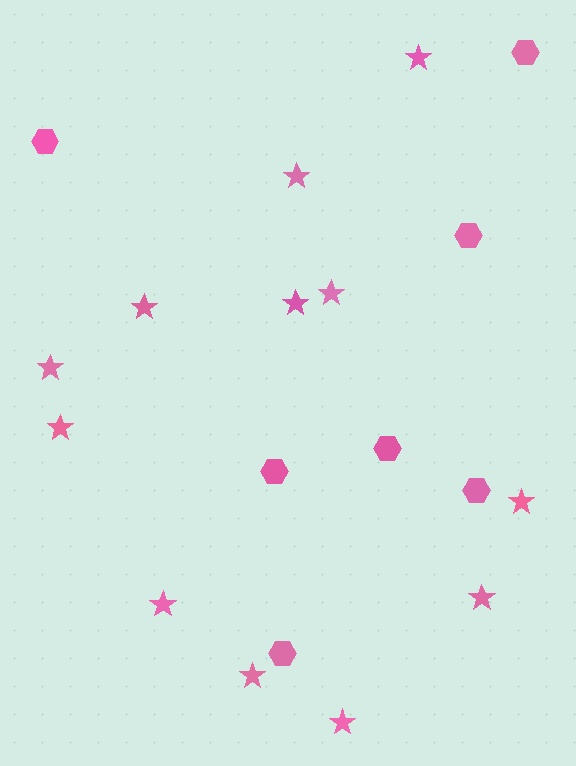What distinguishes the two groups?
There are 2 groups: one group of hexagons (7) and one group of stars (12).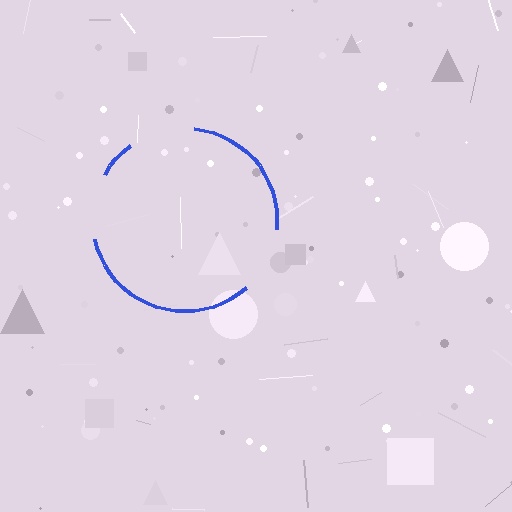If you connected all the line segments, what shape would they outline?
They would outline a circle.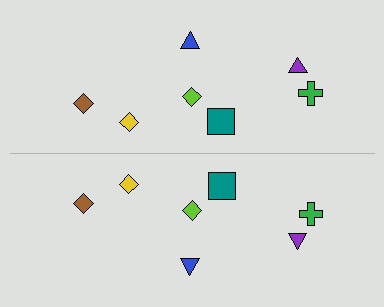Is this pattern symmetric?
Yes, this pattern has bilateral (reflection) symmetry.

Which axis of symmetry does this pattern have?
The pattern has a horizontal axis of symmetry running through the center of the image.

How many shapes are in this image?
There are 14 shapes in this image.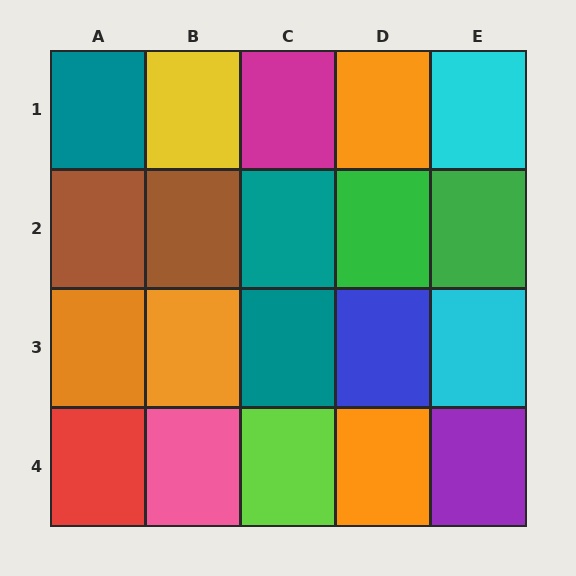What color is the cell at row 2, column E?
Green.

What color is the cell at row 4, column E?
Purple.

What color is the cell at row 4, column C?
Lime.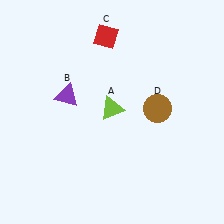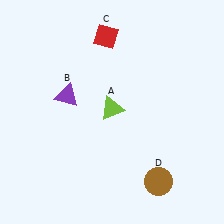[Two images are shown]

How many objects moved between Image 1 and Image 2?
1 object moved between the two images.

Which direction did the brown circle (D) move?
The brown circle (D) moved down.